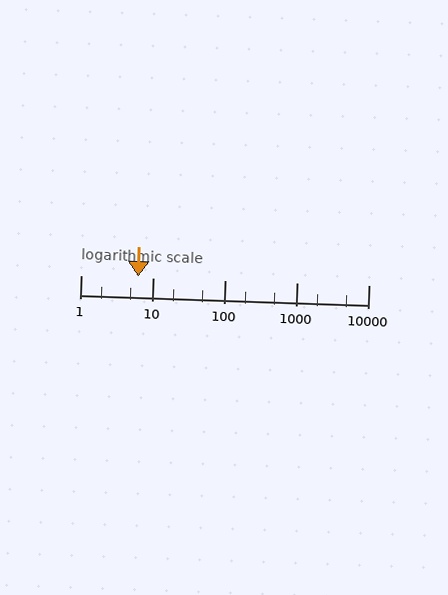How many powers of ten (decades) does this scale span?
The scale spans 4 decades, from 1 to 10000.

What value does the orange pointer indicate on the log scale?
The pointer indicates approximately 6.3.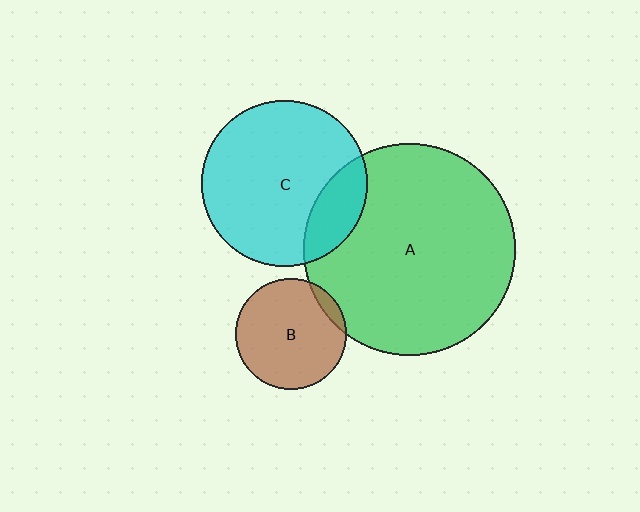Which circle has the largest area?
Circle A (green).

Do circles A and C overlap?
Yes.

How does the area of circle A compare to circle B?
Approximately 3.7 times.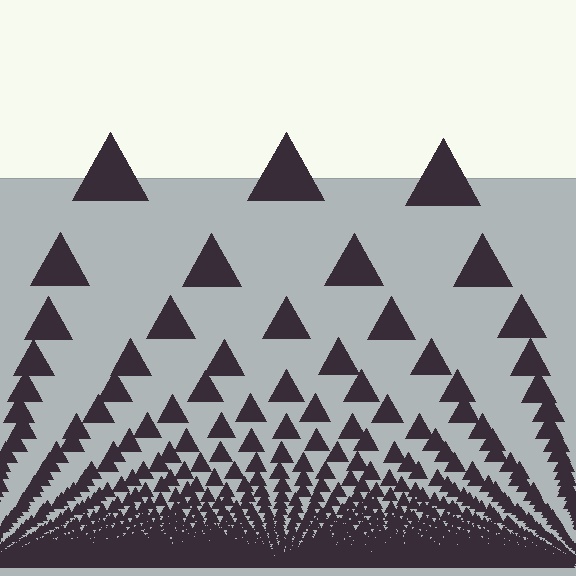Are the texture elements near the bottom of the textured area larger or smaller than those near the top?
Smaller. The gradient is inverted — elements near the bottom are smaller and denser.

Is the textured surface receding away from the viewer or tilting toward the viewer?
The surface appears to tilt toward the viewer. Texture elements get larger and sparser toward the top.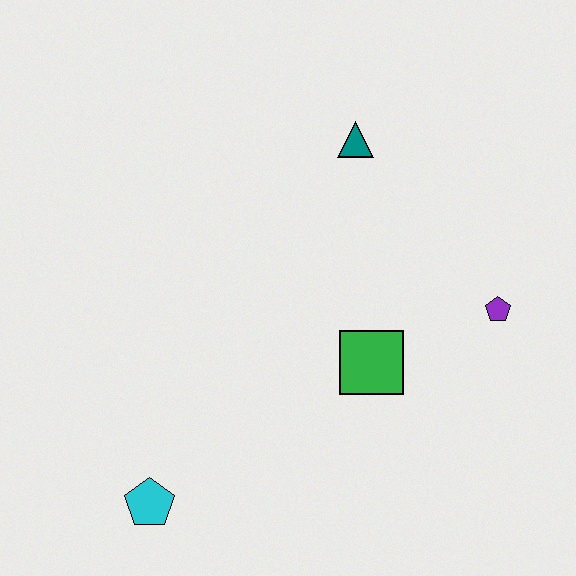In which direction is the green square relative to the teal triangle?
The green square is below the teal triangle.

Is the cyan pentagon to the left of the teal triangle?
Yes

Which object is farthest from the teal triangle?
The cyan pentagon is farthest from the teal triangle.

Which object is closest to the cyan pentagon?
The green square is closest to the cyan pentagon.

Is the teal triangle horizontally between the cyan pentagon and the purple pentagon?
Yes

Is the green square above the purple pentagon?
No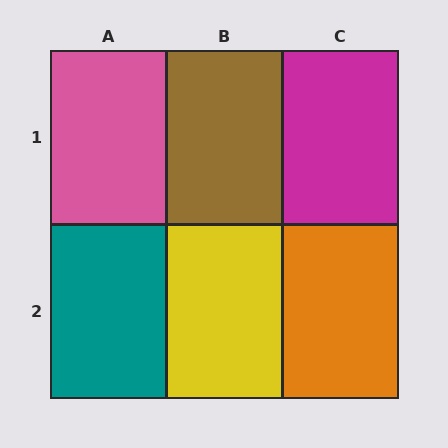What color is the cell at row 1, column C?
Magenta.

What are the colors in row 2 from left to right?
Teal, yellow, orange.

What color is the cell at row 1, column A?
Pink.